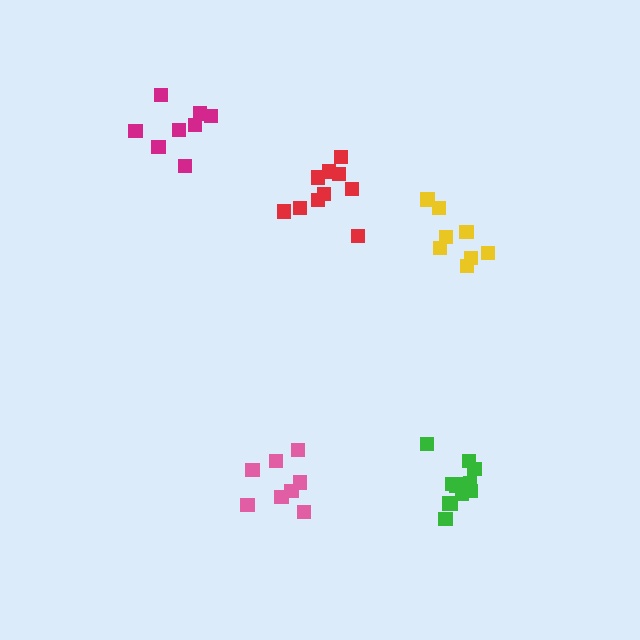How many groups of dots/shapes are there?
There are 5 groups.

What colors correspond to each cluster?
The clusters are colored: pink, yellow, green, red, magenta.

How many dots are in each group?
Group 1: 8 dots, Group 2: 8 dots, Group 3: 12 dots, Group 4: 10 dots, Group 5: 8 dots (46 total).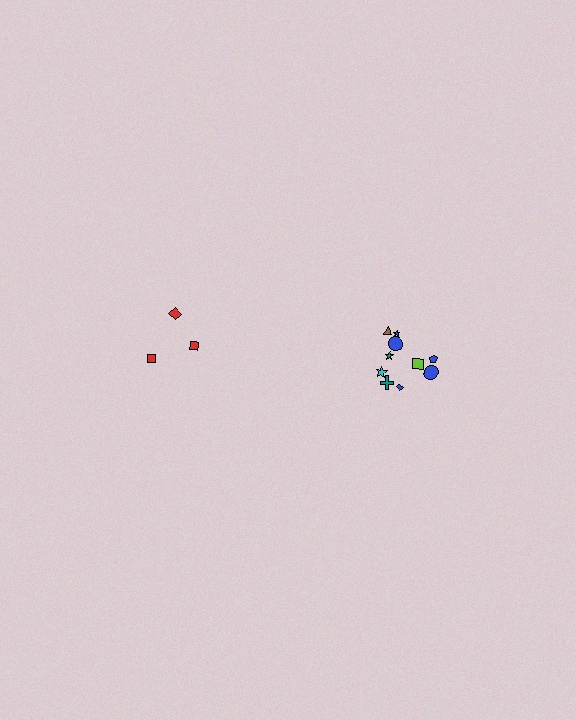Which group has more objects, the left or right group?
The right group.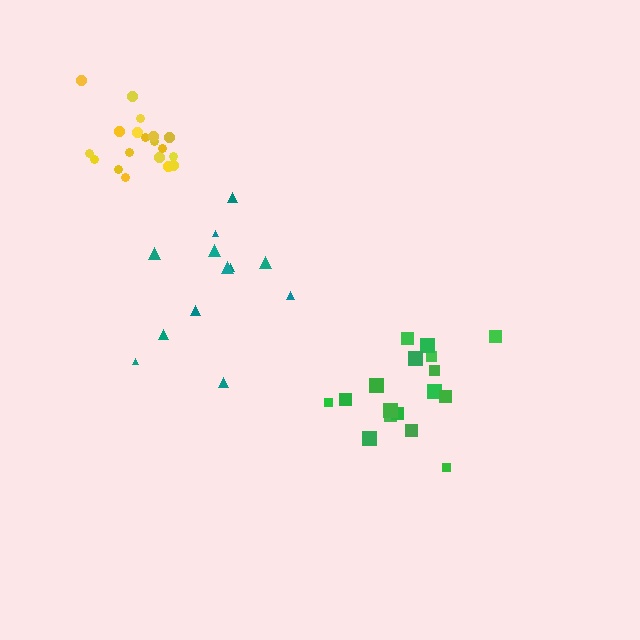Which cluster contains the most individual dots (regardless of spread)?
Yellow (19).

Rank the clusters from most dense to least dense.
yellow, green, teal.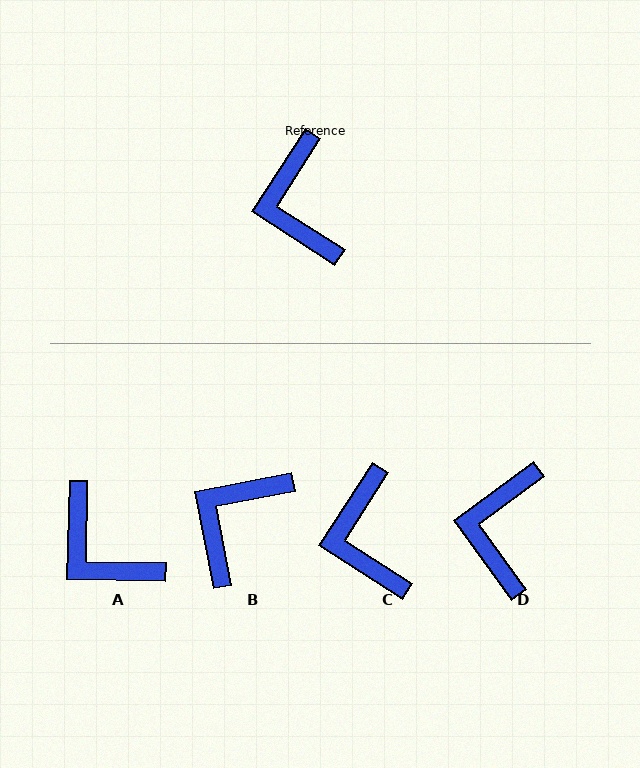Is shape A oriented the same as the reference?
No, it is off by about 31 degrees.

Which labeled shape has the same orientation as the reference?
C.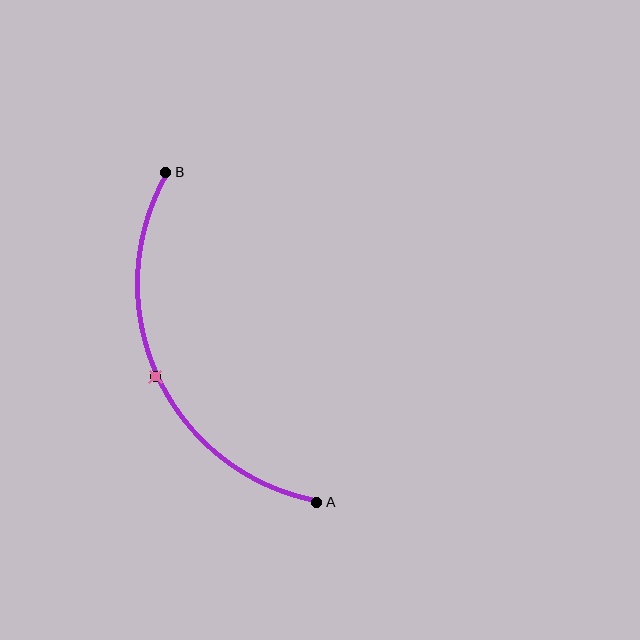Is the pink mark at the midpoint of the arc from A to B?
Yes. The pink mark lies on the arc at equal arc-length from both A and B — it is the arc midpoint.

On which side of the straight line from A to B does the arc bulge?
The arc bulges to the left of the straight line connecting A and B.